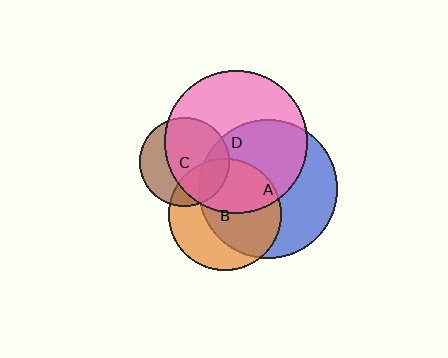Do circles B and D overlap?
Yes.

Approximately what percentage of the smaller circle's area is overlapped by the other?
Approximately 40%.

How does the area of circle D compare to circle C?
Approximately 2.5 times.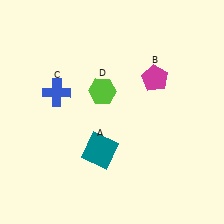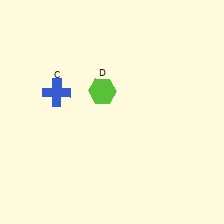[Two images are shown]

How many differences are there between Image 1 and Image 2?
There are 2 differences between the two images.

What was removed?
The teal square (A), the magenta pentagon (B) were removed in Image 2.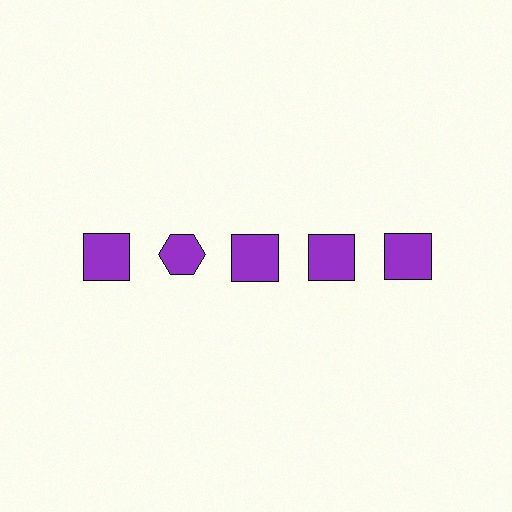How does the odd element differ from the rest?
It has a different shape: hexagon instead of square.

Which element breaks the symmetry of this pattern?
The purple hexagon in the top row, second from left column breaks the symmetry. All other shapes are purple squares.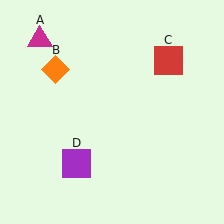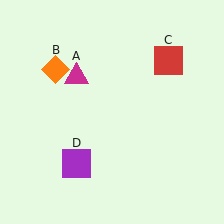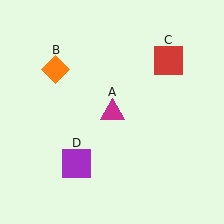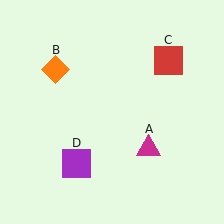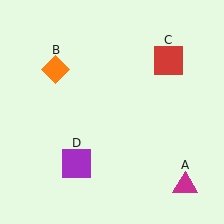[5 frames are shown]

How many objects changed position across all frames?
1 object changed position: magenta triangle (object A).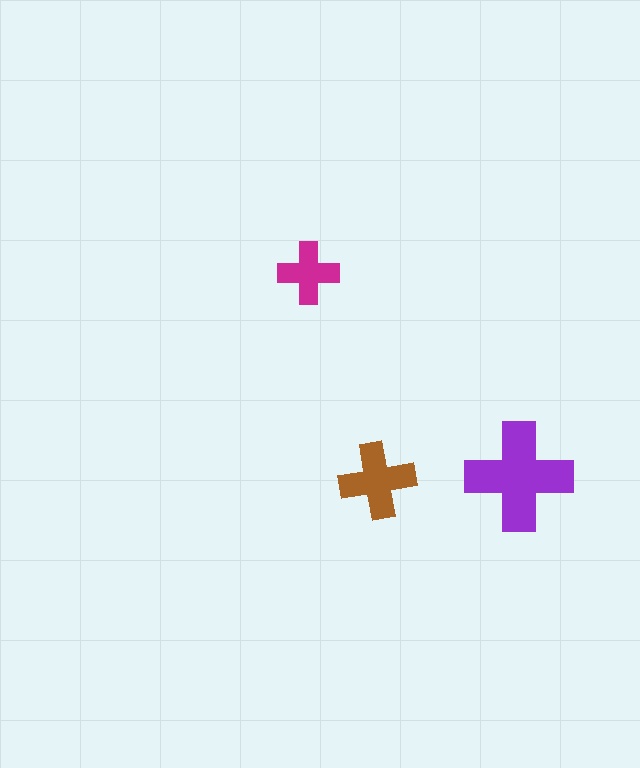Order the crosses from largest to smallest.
the purple one, the brown one, the magenta one.